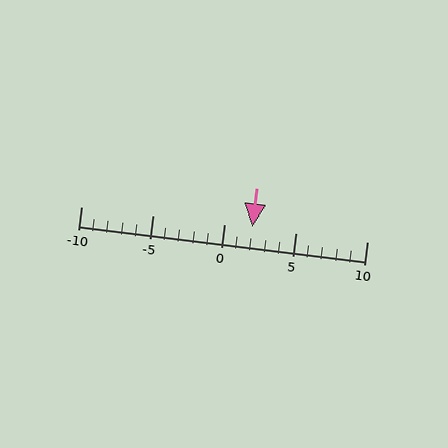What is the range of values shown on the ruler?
The ruler shows values from -10 to 10.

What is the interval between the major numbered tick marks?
The major tick marks are spaced 5 units apart.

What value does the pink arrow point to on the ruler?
The pink arrow points to approximately 2.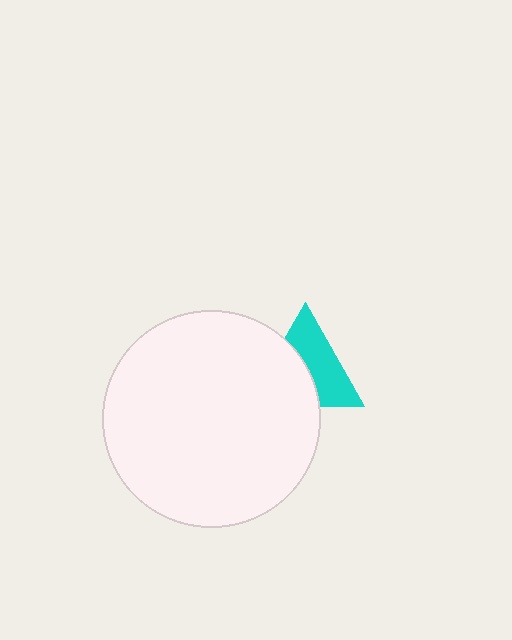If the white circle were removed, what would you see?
You would see the complete cyan triangle.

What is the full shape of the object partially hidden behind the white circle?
The partially hidden object is a cyan triangle.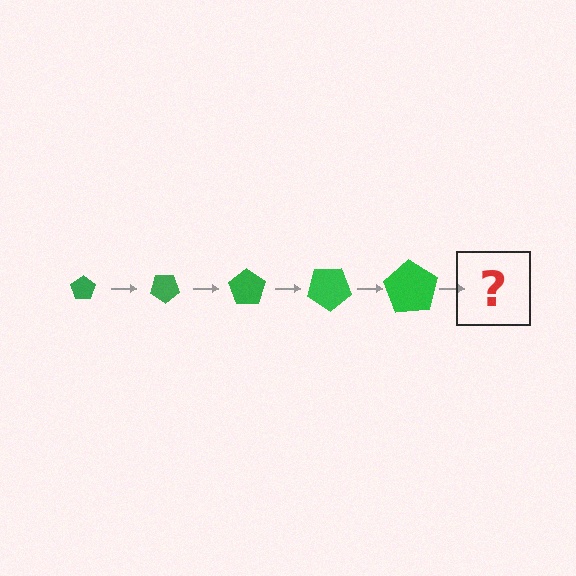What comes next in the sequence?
The next element should be a pentagon, larger than the previous one and rotated 175 degrees from the start.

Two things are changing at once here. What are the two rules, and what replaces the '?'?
The two rules are that the pentagon grows larger each step and it rotates 35 degrees each step. The '?' should be a pentagon, larger than the previous one and rotated 175 degrees from the start.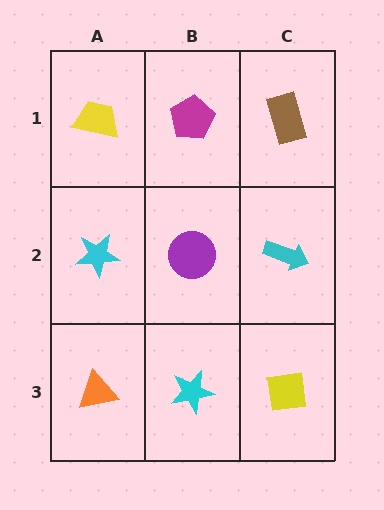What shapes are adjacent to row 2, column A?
A yellow trapezoid (row 1, column A), an orange triangle (row 3, column A), a purple circle (row 2, column B).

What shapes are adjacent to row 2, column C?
A brown rectangle (row 1, column C), a yellow square (row 3, column C), a purple circle (row 2, column B).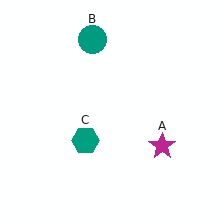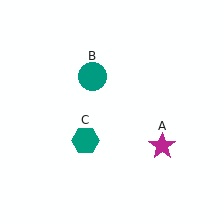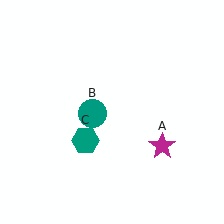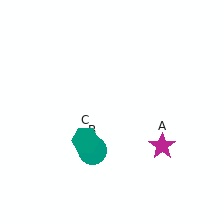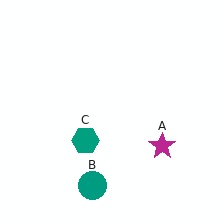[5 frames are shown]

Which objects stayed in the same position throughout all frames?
Magenta star (object A) and teal hexagon (object C) remained stationary.